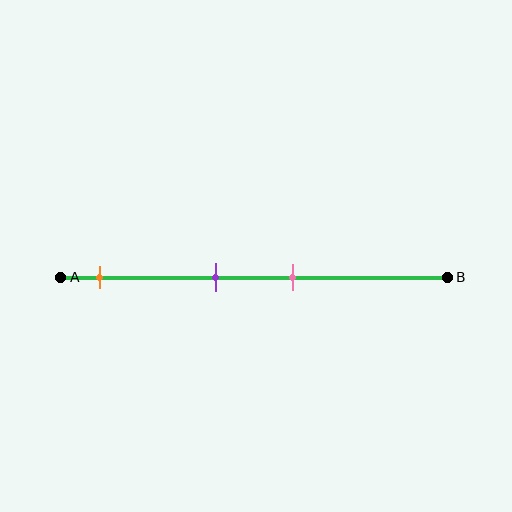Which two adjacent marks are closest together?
The purple and pink marks are the closest adjacent pair.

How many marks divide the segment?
There are 3 marks dividing the segment.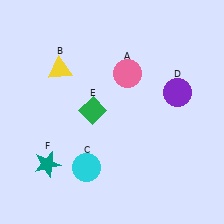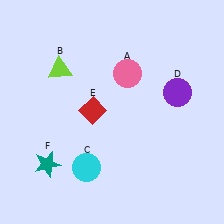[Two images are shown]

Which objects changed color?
B changed from yellow to lime. E changed from green to red.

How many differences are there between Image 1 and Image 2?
There are 2 differences between the two images.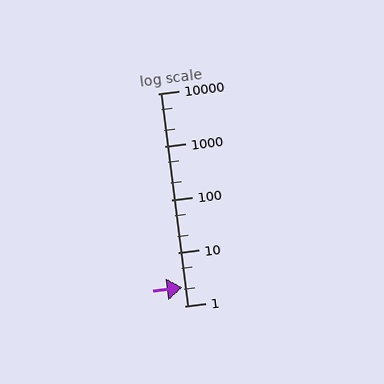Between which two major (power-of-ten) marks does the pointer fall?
The pointer is between 1 and 10.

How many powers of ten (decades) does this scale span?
The scale spans 4 decades, from 1 to 10000.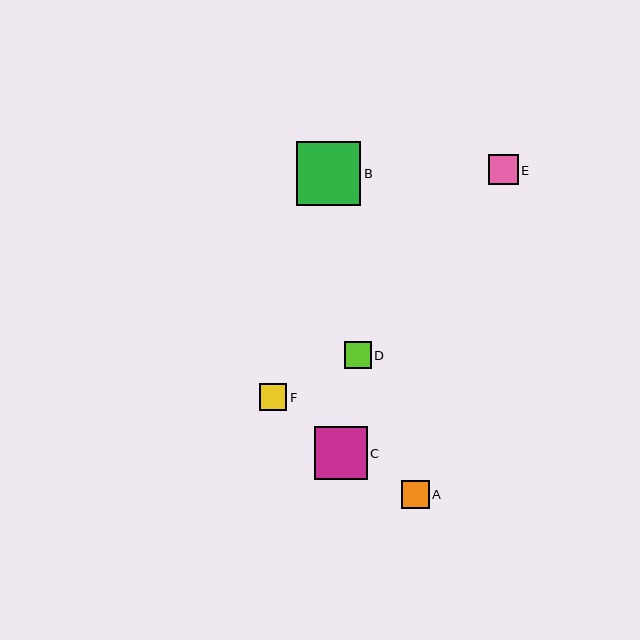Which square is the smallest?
Square D is the smallest with a size of approximately 26 pixels.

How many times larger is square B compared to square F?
Square B is approximately 2.3 times the size of square F.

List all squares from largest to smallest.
From largest to smallest: B, C, E, F, A, D.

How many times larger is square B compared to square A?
Square B is approximately 2.3 times the size of square A.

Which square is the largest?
Square B is the largest with a size of approximately 64 pixels.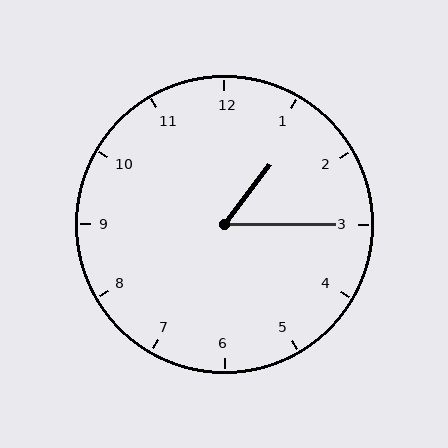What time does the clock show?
1:15.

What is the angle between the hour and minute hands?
Approximately 52 degrees.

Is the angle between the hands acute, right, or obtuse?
It is acute.